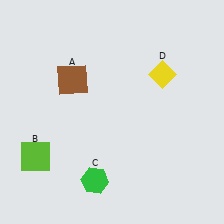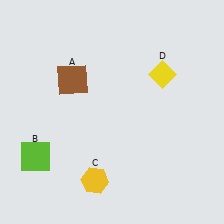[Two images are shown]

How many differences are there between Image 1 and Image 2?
There is 1 difference between the two images.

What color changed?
The hexagon (C) changed from green in Image 1 to yellow in Image 2.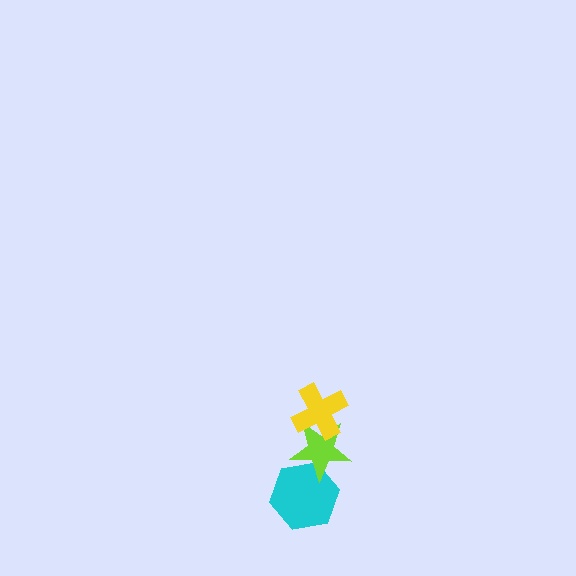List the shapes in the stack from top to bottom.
From top to bottom: the yellow cross, the lime star, the cyan hexagon.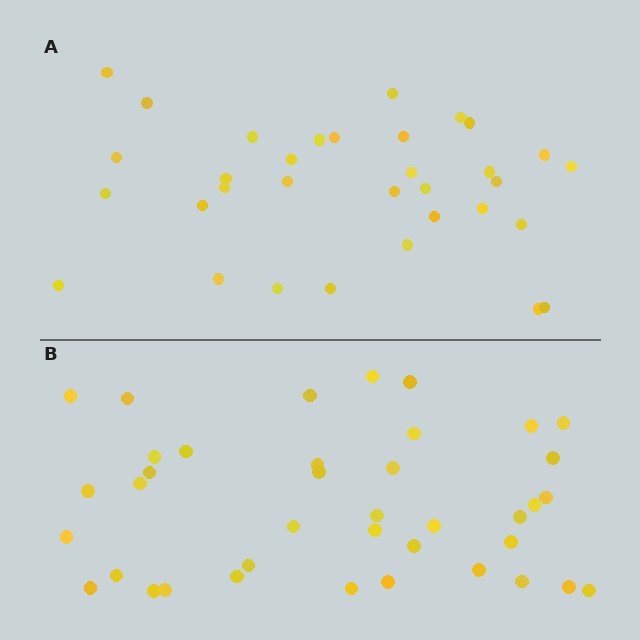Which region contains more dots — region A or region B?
Region B (the bottom region) has more dots.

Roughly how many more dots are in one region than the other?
Region B has about 6 more dots than region A.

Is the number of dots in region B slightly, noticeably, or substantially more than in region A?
Region B has only slightly more — the two regions are fairly close. The ratio is roughly 1.2 to 1.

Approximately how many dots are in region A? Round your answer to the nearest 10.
About 30 dots. (The exact count is 33, which rounds to 30.)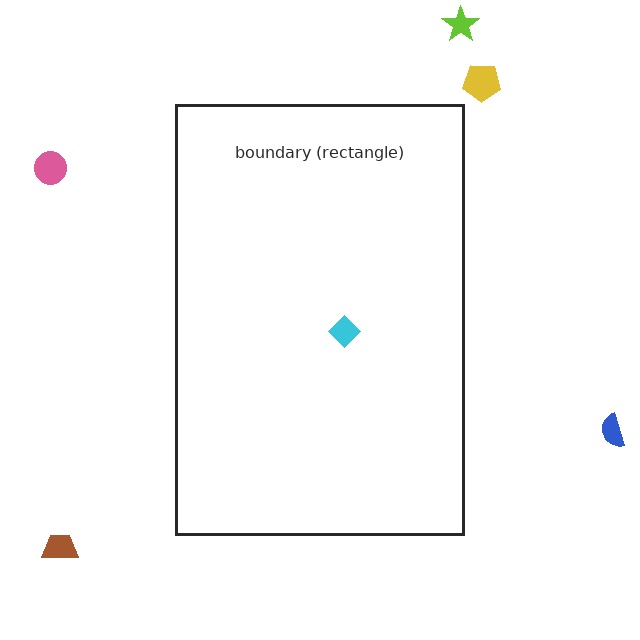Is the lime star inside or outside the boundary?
Outside.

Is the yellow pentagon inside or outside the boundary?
Outside.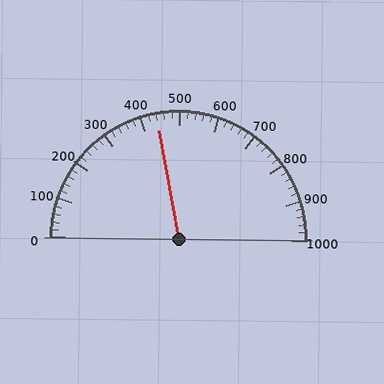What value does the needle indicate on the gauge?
The needle indicates approximately 440.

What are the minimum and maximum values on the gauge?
The gauge ranges from 0 to 1000.